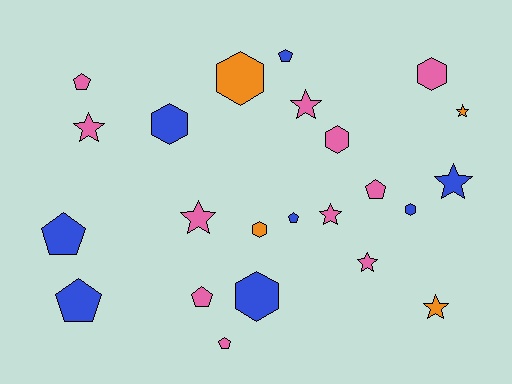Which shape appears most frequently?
Star, with 8 objects.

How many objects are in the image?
There are 23 objects.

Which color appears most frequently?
Pink, with 11 objects.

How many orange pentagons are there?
There are no orange pentagons.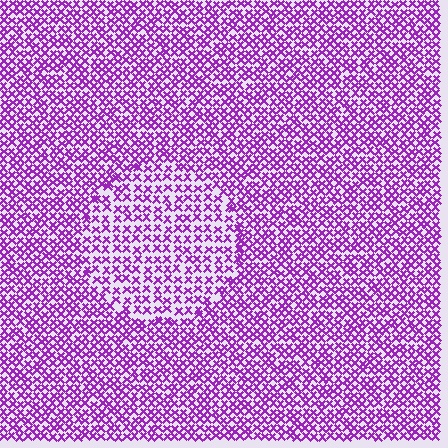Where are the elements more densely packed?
The elements are more densely packed outside the circle boundary.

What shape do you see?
I see a circle.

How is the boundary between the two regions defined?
The boundary is defined by a change in element density (approximately 1.6x ratio). All elements are the same color, size, and shape.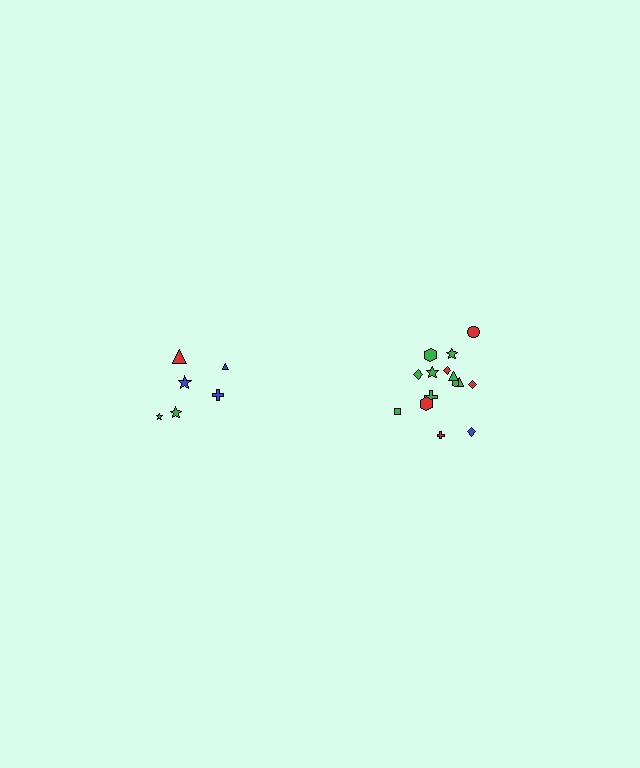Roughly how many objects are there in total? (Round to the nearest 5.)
Roughly 20 objects in total.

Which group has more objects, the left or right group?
The right group.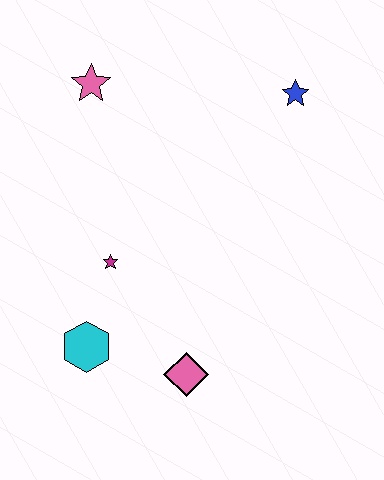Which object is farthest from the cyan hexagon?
The blue star is farthest from the cyan hexagon.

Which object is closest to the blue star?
The pink star is closest to the blue star.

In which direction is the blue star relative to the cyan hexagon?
The blue star is above the cyan hexagon.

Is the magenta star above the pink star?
No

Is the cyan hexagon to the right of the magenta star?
No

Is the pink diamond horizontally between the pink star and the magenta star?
No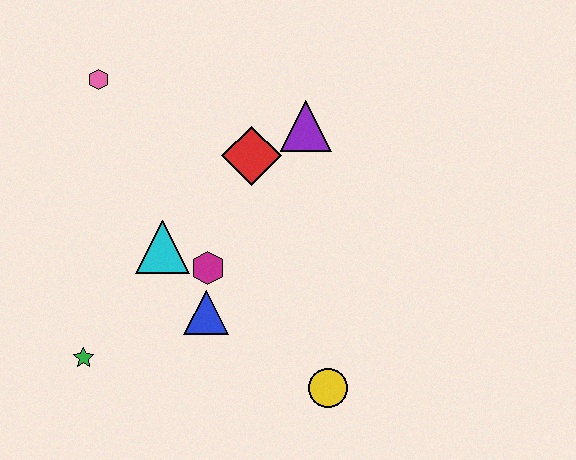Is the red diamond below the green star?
No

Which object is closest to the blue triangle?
The magenta hexagon is closest to the blue triangle.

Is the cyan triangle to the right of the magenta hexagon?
No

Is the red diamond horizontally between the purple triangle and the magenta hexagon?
Yes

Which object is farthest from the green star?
The purple triangle is farthest from the green star.